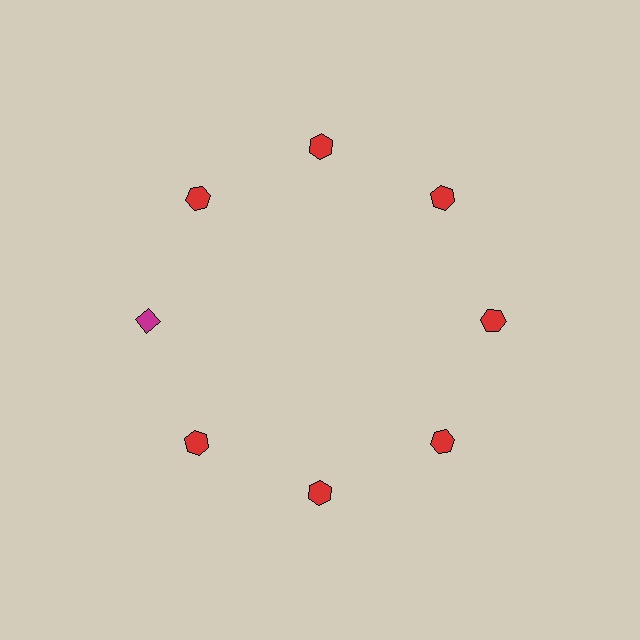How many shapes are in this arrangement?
There are 8 shapes arranged in a ring pattern.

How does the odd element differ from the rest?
It differs in both color (magenta instead of red) and shape (diamond instead of hexagon).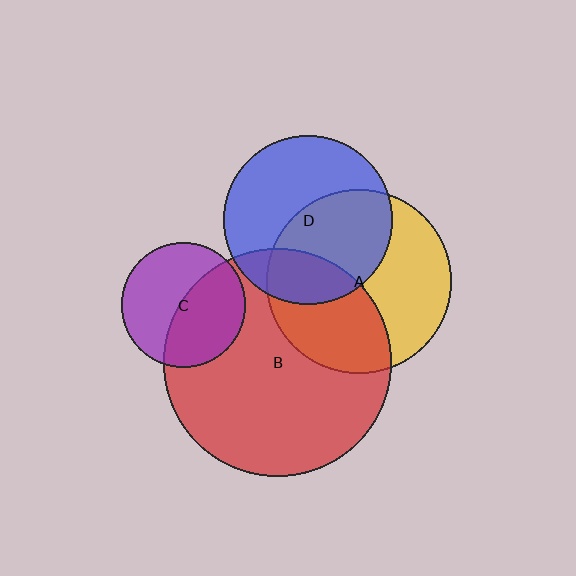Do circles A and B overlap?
Yes.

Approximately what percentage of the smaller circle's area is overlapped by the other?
Approximately 40%.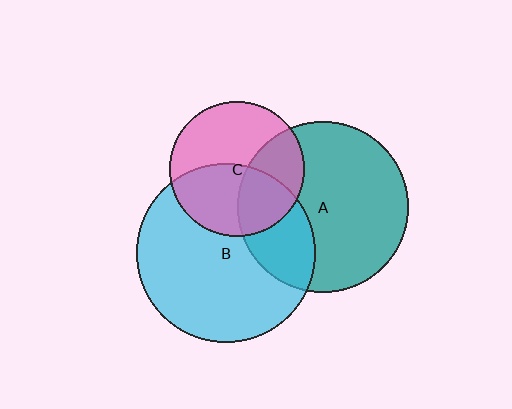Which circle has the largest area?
Circle B (cyan).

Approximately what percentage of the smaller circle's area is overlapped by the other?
Approximately 35%.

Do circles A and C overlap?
Yes.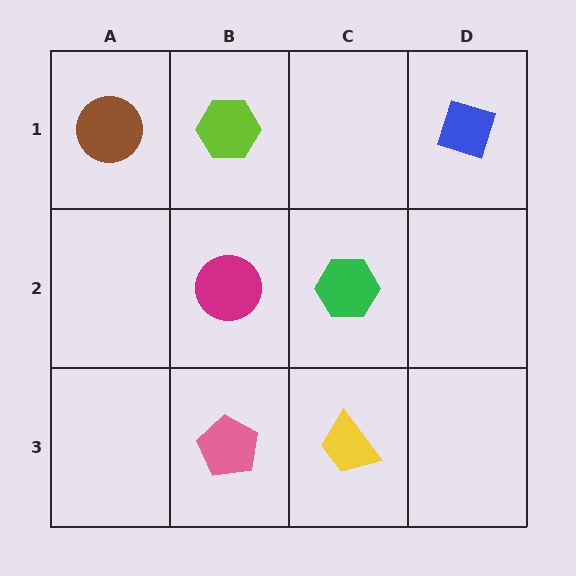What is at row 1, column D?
A blue diamond.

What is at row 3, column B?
A pink pentagon.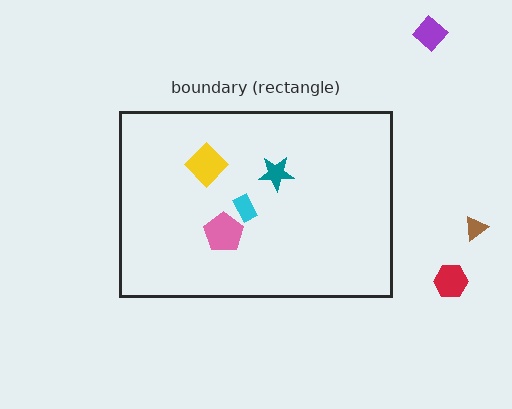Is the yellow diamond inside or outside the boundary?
Inside.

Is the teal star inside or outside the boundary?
Inside.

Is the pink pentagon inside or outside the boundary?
Inside.